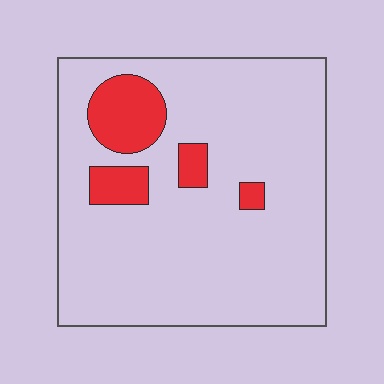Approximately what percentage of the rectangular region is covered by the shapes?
Approximately 15%.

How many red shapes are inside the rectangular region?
4.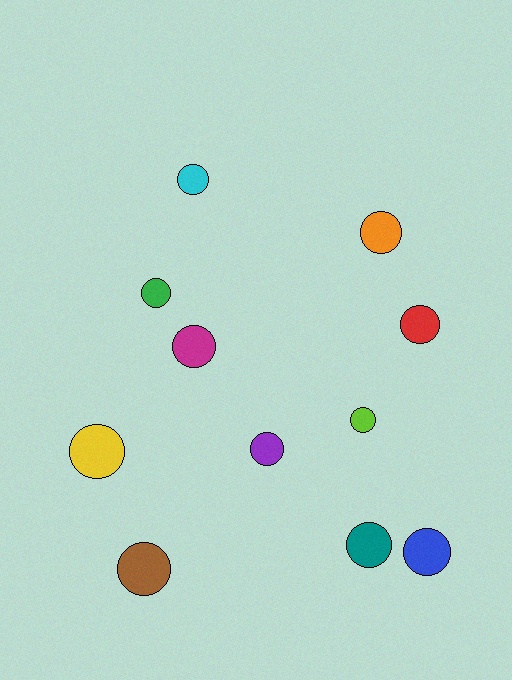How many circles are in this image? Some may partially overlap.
There are 11 circles.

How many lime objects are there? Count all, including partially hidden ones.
There is 1 lime object.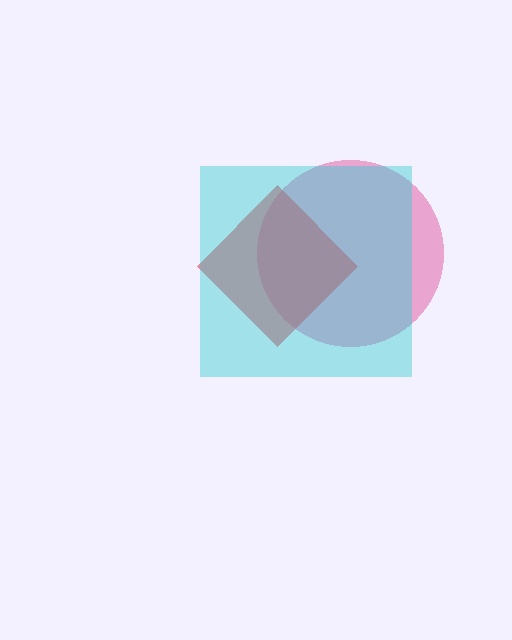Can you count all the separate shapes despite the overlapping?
Yes, there are 3 separate shapes.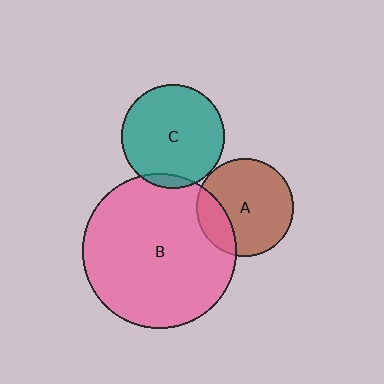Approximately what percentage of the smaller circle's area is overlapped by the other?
Approximately 20%.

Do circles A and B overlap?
Yes.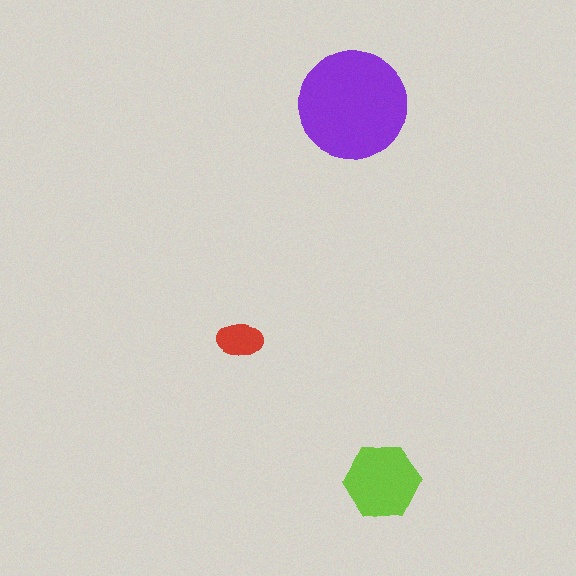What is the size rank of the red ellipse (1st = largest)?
3rd.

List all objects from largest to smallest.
The purple circle, the lime hexagon, the red ellipse.